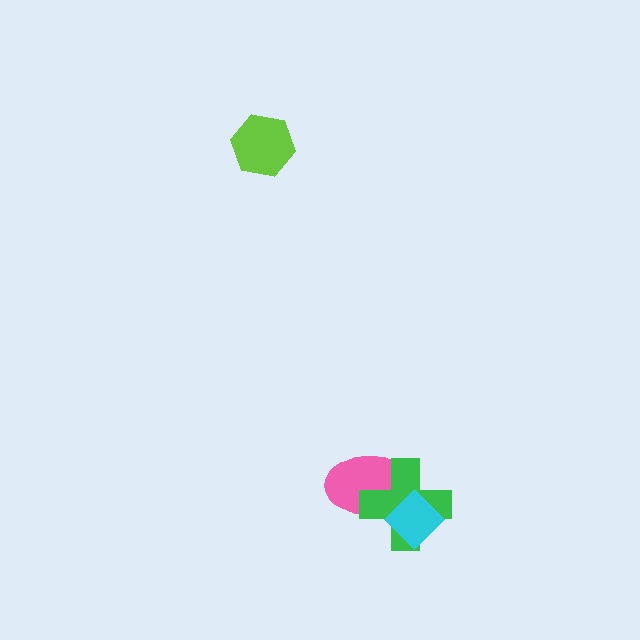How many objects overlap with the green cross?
2 objects overlap with the green cross.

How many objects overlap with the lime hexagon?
0 objects overlap with the lime hexagon.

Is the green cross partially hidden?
Yes, it is partially covered by another shape.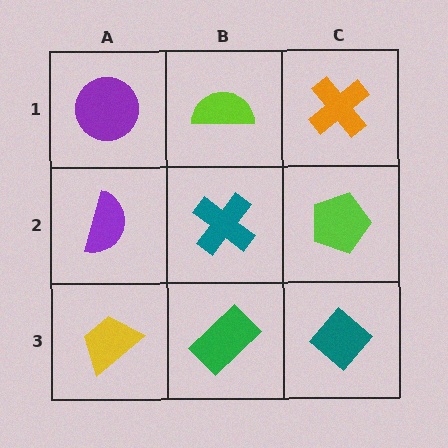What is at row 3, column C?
A teal diamond.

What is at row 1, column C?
An orange cross.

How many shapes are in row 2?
3 shapes.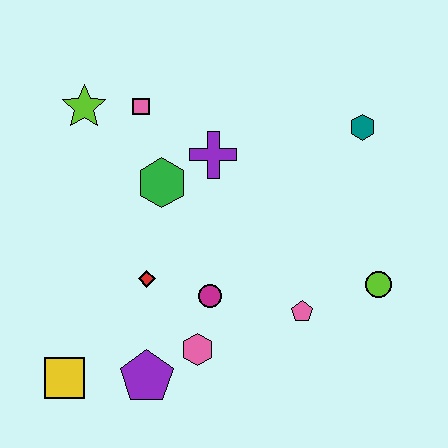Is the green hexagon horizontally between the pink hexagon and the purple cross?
No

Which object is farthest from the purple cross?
The yellow square is farthest from the purple cross.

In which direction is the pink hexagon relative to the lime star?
The pink hexagon is below the lime star.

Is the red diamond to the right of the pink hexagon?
No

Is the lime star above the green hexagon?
Yes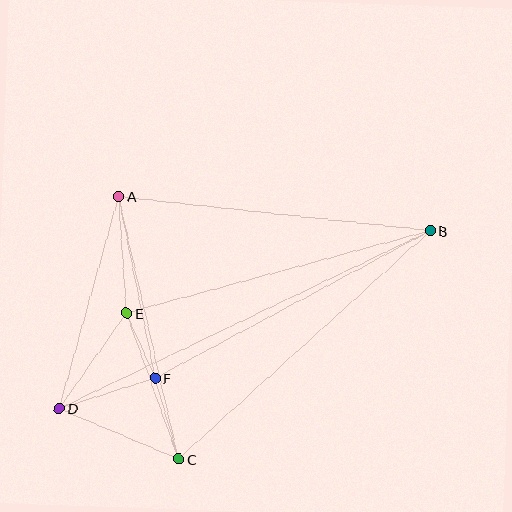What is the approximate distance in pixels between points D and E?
The distance between D and E is approximately 117 pixels.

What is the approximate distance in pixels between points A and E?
The distance between A and E is approximately 118 pixels.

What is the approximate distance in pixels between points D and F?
The distance between D and F is approximately 100 pixels.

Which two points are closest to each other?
Points E and F are closest to each other.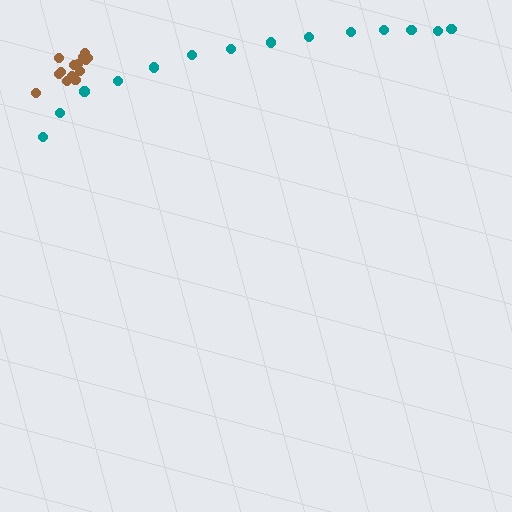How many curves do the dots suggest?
There are 2 distinct paths.